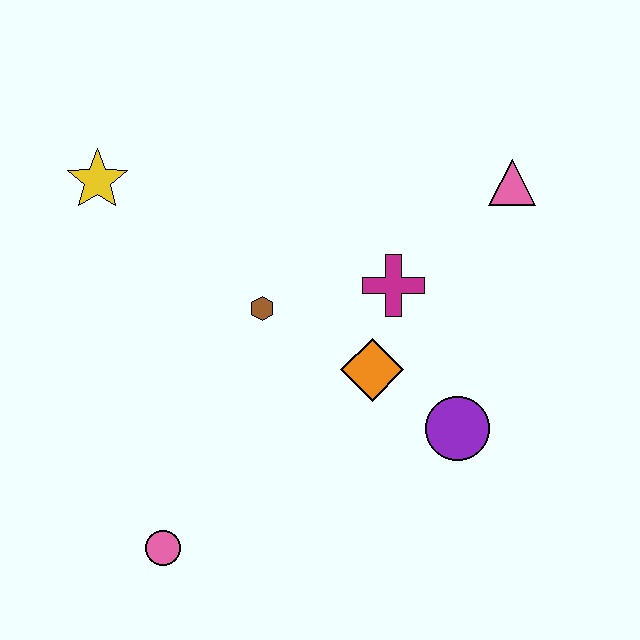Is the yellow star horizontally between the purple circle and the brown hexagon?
No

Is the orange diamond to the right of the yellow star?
Yes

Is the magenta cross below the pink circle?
No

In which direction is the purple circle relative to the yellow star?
The purple circle is to the right of the yellow star.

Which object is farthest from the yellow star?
The purple circle is farthest from the yellow star.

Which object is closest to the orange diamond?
The magenta cross is closest to the orange diamond.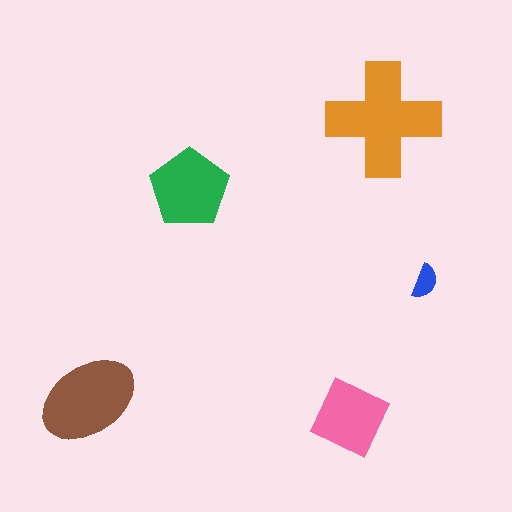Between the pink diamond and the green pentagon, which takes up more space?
The green pentagon.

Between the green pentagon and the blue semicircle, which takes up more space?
The green pentagon.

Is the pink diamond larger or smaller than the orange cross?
Smaller.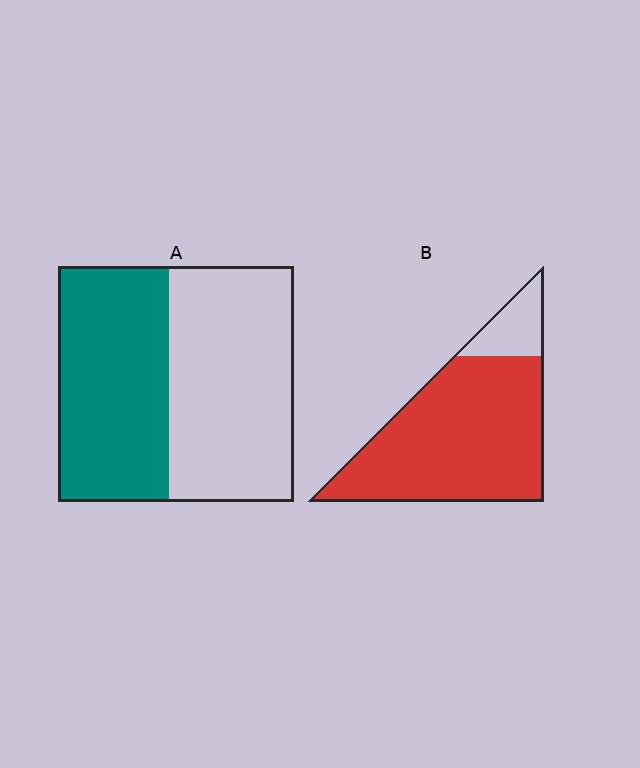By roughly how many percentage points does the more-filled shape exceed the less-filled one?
By roughly 40 percentage points (B over A).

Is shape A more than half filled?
Roughly half.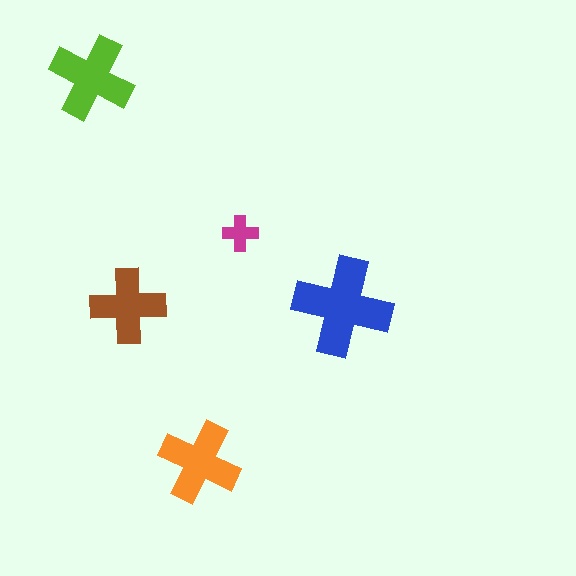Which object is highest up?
The lime cross is topmost.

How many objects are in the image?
There are 5 objects in the image.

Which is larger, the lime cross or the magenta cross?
The lime one.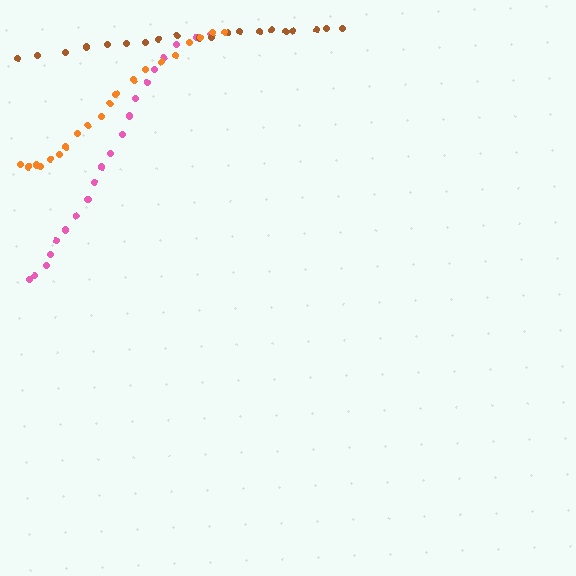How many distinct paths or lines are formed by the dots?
There are 3 distinct paths.